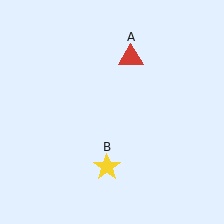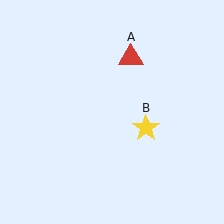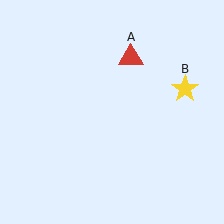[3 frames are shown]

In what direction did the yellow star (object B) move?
The yellow star (object B) moved up and to the right.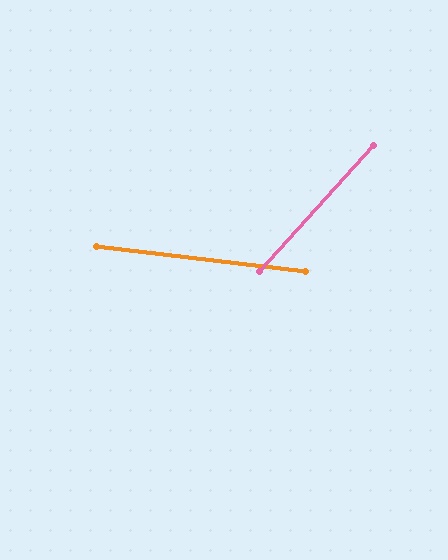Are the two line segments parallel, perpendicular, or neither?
Neither parallel nor perpendicular — they differ by about 55°.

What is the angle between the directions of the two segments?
Approximately 55 degrees.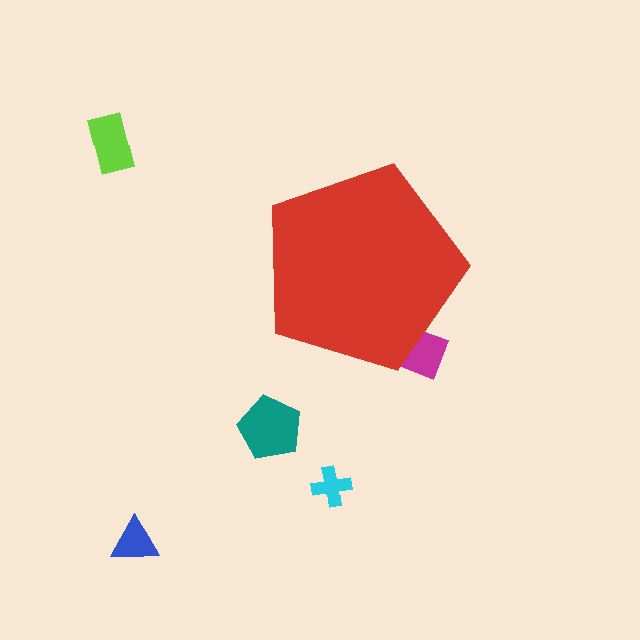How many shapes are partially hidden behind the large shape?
1 shape is partially hidden.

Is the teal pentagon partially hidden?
No, the teal pentagon is fully visible.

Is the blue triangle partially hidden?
No, the blue triangle is fully visible.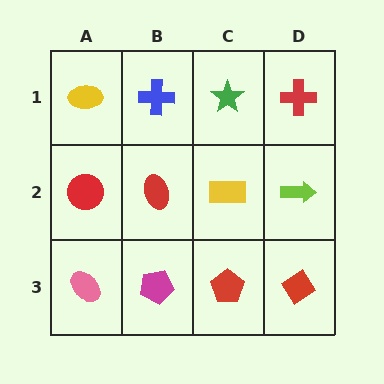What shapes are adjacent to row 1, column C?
A yellow rectangle (row 2, column C), a blue cross (row 1, column B), a red cross (row 1, column D).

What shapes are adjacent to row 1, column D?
A lime arrow (row 2, column D), a green star (row 1, column C).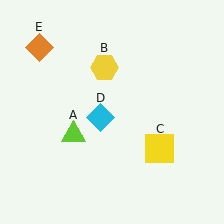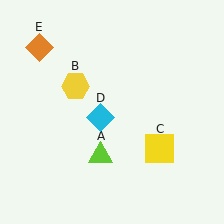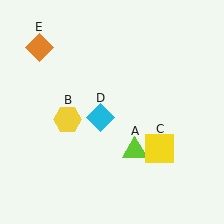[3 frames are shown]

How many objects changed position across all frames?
2 objects changed position: lime triangle (object A), yellow hexagon (object B).